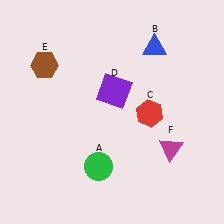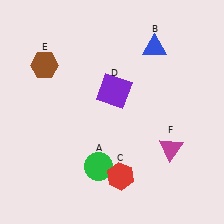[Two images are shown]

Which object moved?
The red hexagon (C) moved down.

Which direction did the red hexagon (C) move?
The red hexagon (C) moved down.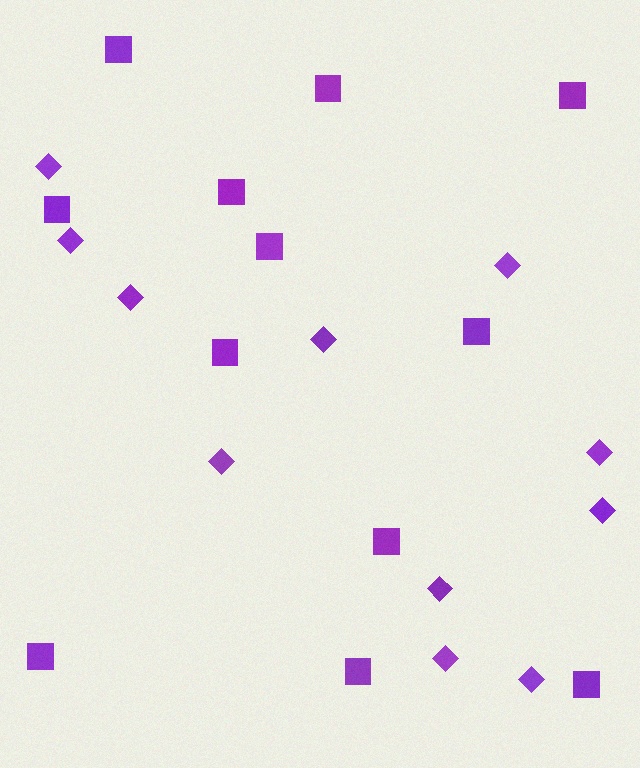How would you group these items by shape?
There are 2 groups: one group of diamonds (11) and one group of squares (12).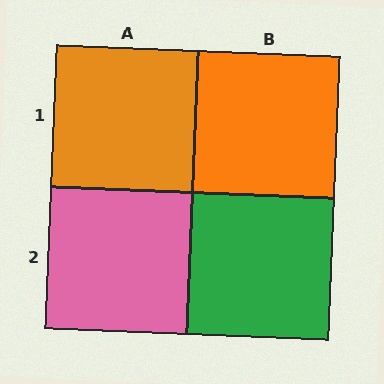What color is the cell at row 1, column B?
Orange.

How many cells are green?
1 cell is green.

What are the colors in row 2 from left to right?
Pink, green.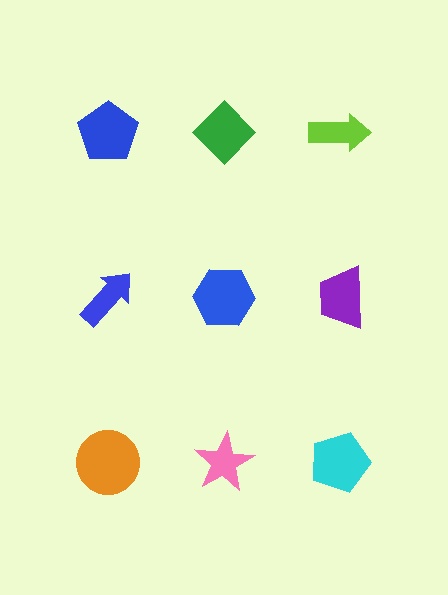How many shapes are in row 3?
3 shapes.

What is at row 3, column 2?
A pink star.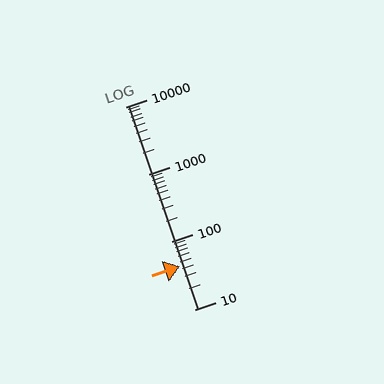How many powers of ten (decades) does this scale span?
The scale spans 3 decades, from 10 to 10000.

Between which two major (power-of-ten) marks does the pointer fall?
The pointer is between 10 and 100.